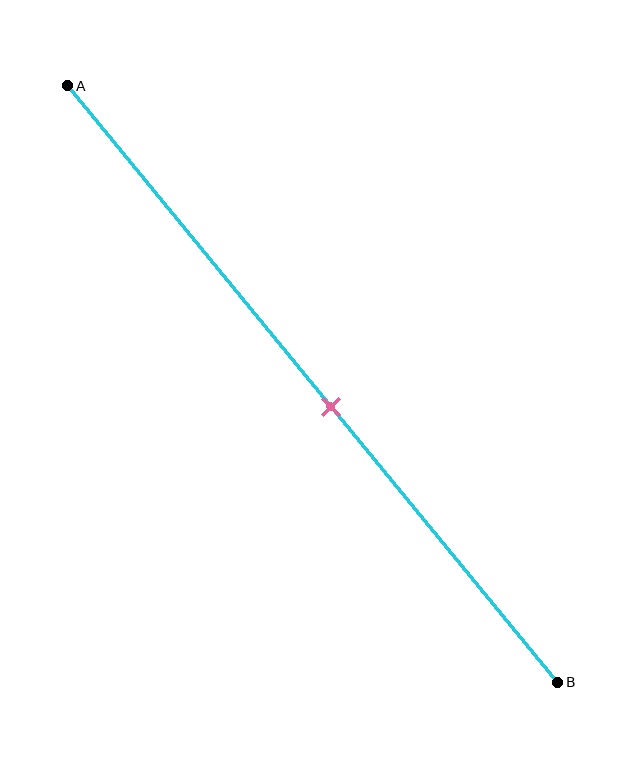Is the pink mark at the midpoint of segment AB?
No, the mark is at about 55% from A, not at the 50% midpoint.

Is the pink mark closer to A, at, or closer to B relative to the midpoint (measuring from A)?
The pink mark is closer to point B than the midpoint of segment AB.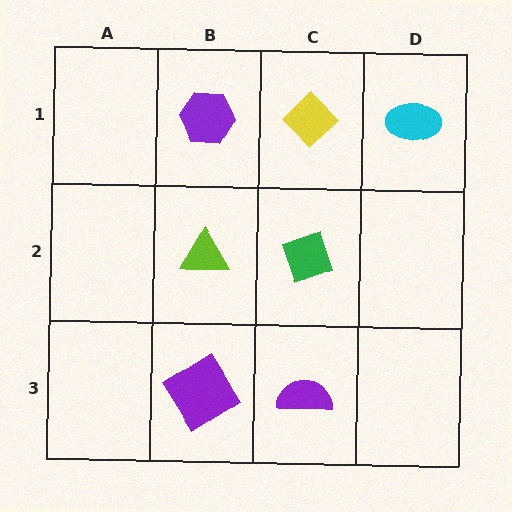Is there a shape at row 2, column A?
No, that cell is empty.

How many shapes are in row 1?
3 shapes.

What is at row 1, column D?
A cyan ellipse.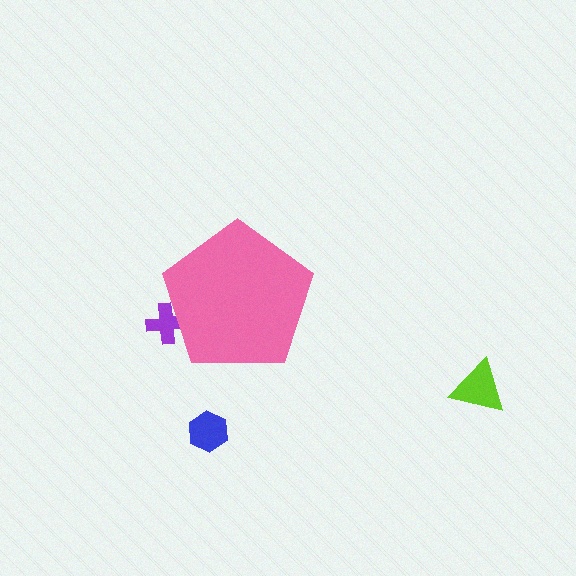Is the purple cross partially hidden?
Yes, the purple cross is partially hidden behind the pink pentagon.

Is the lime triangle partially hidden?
No, the lime triangle is fully visible.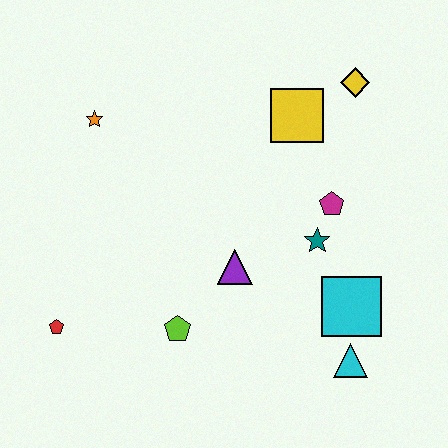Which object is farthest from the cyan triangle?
The orange star is farthest from the cyan triangle.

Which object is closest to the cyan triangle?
The cyan square is closest to the cyan triangle.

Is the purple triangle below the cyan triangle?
No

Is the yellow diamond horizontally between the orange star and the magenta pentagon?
No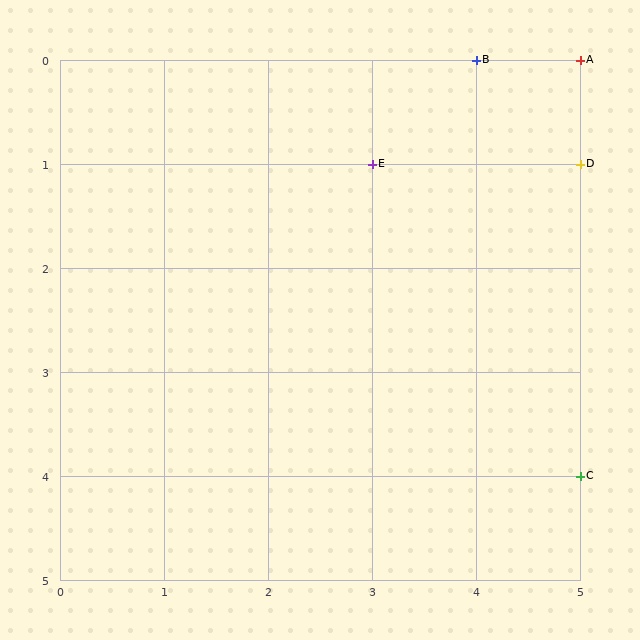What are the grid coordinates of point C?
Point C is at grid coordinates (5, 4).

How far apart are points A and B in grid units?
Points A and B are 1 column apart.